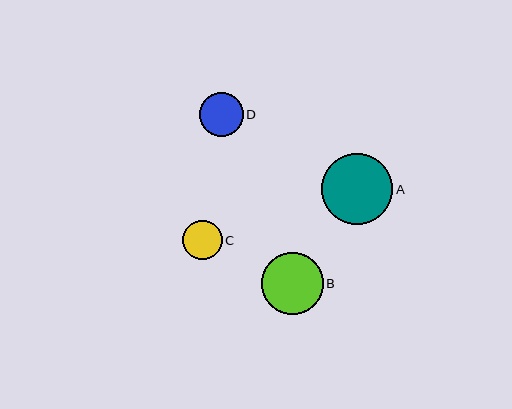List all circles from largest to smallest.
From largest to smallest: A, B, D, C.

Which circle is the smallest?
Circle C is the smallest with a size of approximately 39 pixels.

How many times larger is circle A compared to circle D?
Circle A is approximately 1.6 times the size of circle D.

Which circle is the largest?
Circle A is the largest with a size of approximately 71 pixels.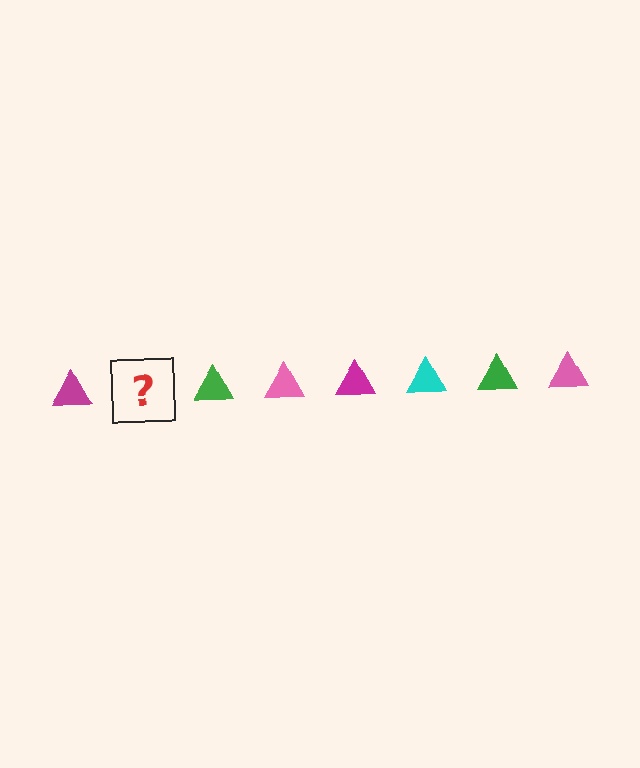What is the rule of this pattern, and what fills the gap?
The rule is that the pattern cycles through magenta, cyan, green, pink triangles. The gap should be filled with a cyan triangle.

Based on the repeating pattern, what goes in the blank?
The blank should be a cyan triangle.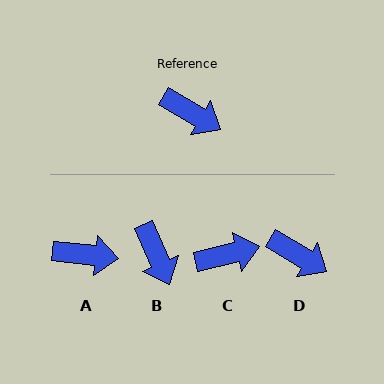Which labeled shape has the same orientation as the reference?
D.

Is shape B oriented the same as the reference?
No, it is off by about 36 degrees.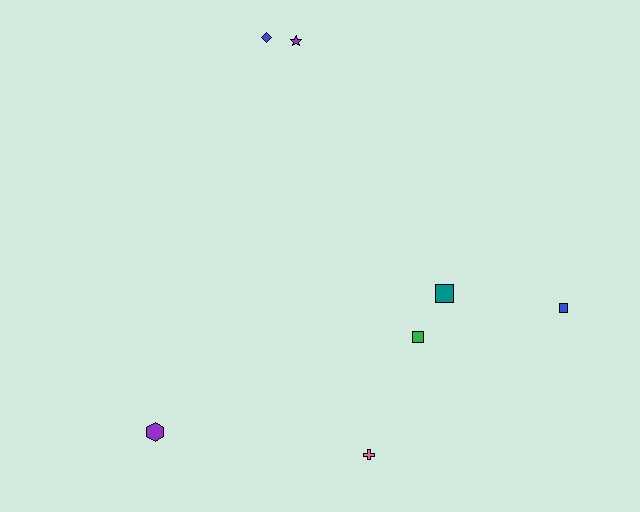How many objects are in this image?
There are 7 objects.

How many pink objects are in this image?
There is 1 pink object.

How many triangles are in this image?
There are no triangles.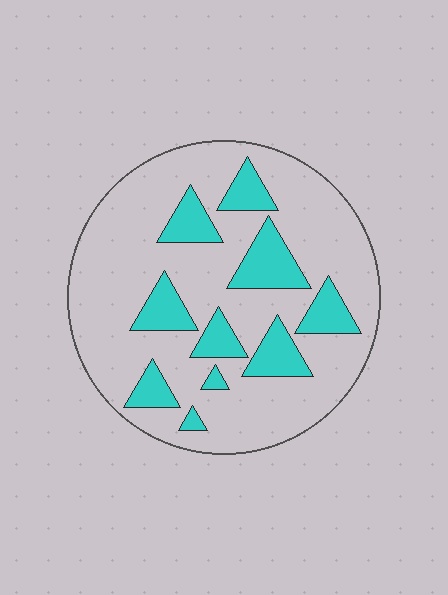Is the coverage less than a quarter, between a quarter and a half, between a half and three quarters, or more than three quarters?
Less than a quarter.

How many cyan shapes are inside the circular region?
10.